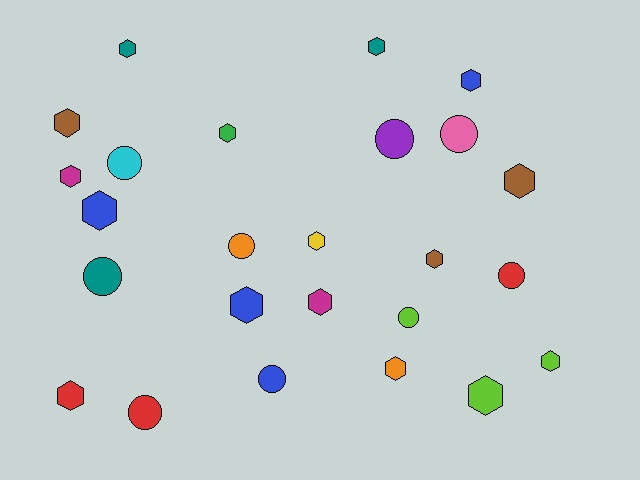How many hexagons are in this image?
There are 16 hexagons.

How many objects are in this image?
There are 25 objects.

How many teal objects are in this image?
There are 3 teal objects.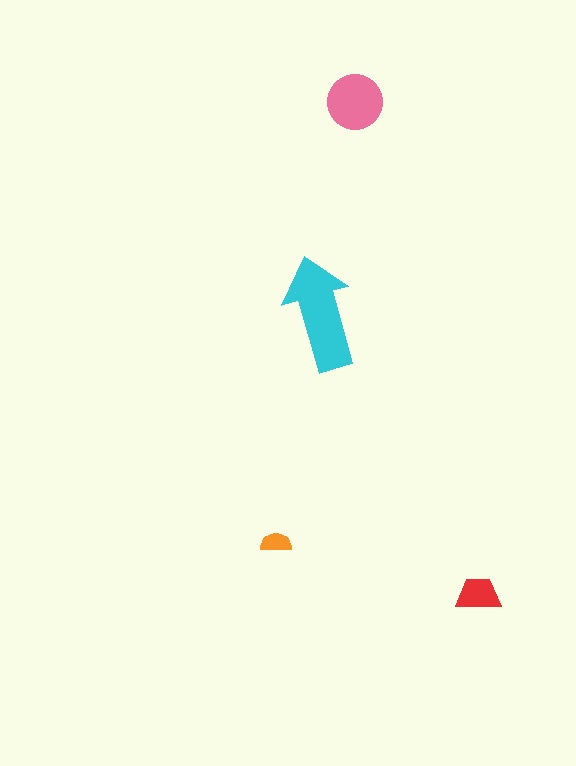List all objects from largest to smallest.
The cyan arrow, the pink circle, the red trapezoid, the orange semicircle.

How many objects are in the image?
There are 4 objects in the image.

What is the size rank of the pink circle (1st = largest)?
2nd.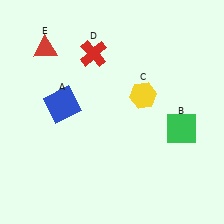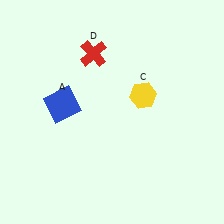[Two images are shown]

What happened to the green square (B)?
The green square (B) was removed in Image 2. It was in the bottom-right area of Image 1.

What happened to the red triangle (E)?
The red triangle (E) was removed in Image 2. It was in the top-left area of Image 1.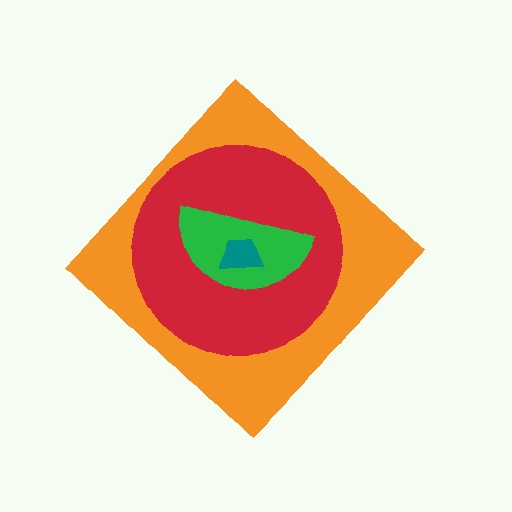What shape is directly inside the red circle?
The green semicircle.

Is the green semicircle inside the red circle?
Yes.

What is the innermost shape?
The teal trapezoid.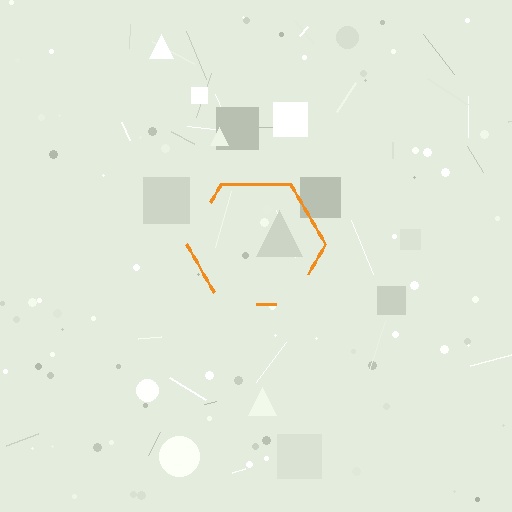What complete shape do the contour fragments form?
The contour fragments form a hexagon.